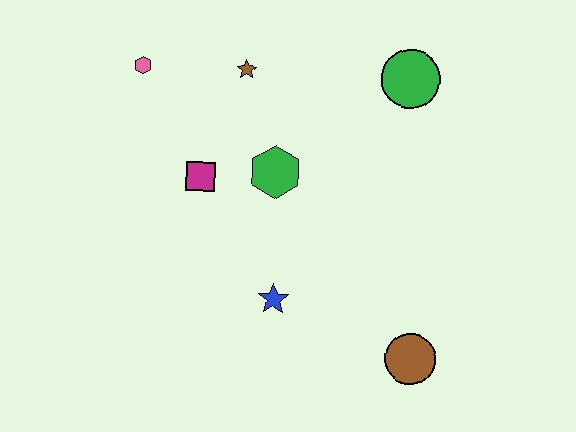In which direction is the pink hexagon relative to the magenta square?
The pink hexagon is above the magenta square.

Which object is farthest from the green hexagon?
The brown circle is farthest from the green hexagon.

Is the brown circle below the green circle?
Yes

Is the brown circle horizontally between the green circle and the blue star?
No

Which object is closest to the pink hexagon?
The brown star is closest to the pink hexagon.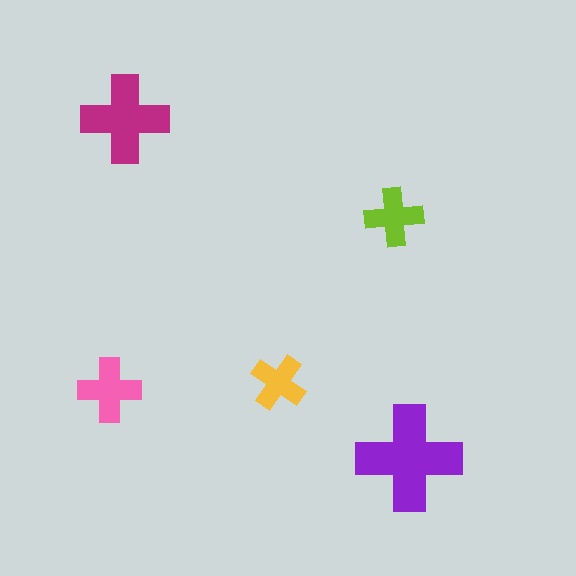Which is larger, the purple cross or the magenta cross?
The purple one.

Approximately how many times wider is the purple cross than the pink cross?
About 1.5 times wider.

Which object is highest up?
The magenta cross is topmost.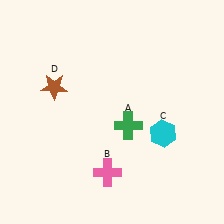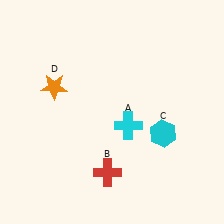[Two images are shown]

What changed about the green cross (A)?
In Image 1, A is green. In Image 2, it changed to cyan.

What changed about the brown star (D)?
In Image 1, D is brown. In Image 2, it changed to orange.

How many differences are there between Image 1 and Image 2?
There are 3 differences between the two images.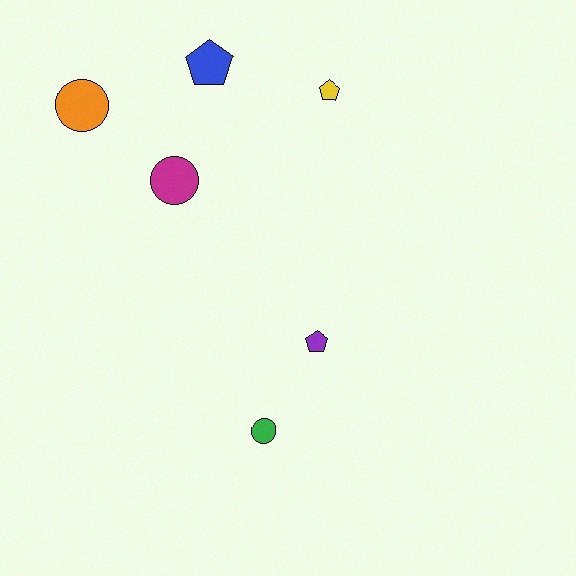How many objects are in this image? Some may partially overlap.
There are 6 objects.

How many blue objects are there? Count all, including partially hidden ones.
There is 1 blue object.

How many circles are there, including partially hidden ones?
There are 3 circles.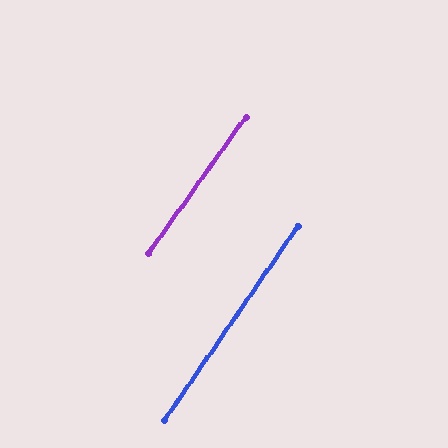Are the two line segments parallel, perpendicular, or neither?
Parallel — their directions differ by only 0.8°.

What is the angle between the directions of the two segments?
Approximately 1 degree.